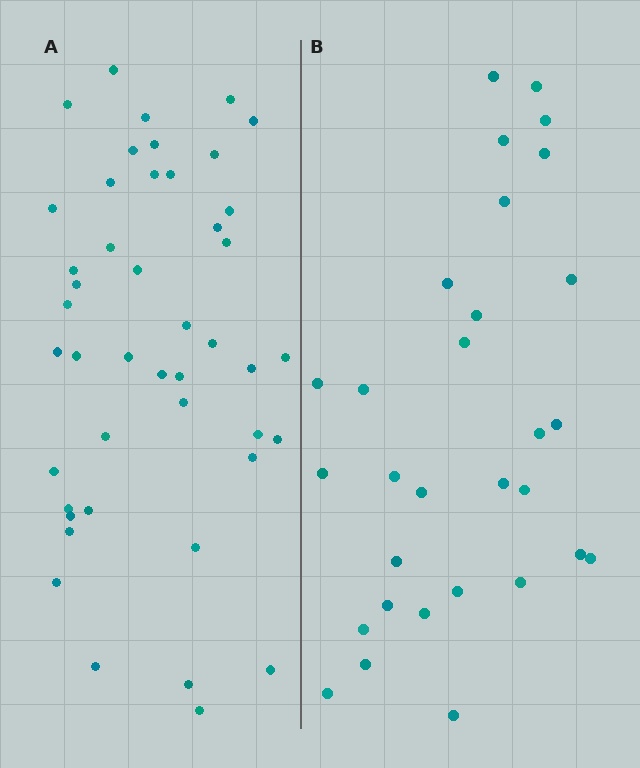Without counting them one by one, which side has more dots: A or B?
Region A (the left region) has more dots.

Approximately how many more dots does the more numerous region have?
Region A has approximately 15 more dots than region B.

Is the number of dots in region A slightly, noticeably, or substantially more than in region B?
Region A has substantially more. The ratio is roughly 1.5 to 1.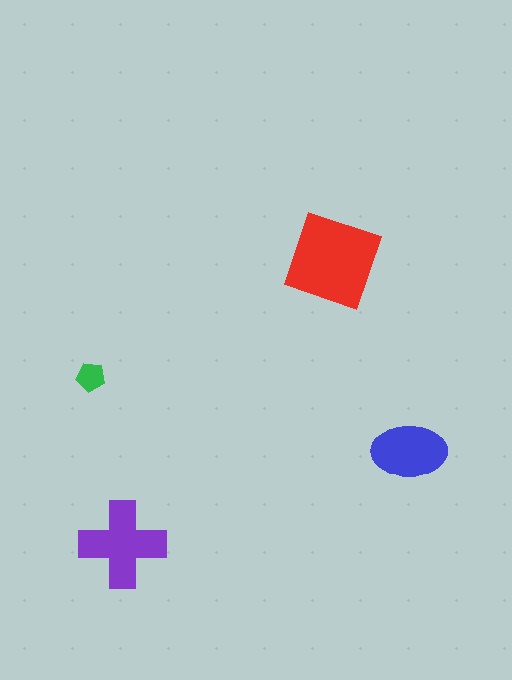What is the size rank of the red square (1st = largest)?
1st.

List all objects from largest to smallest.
The red square, the purple cross, the blue ellipse, the green pentagon.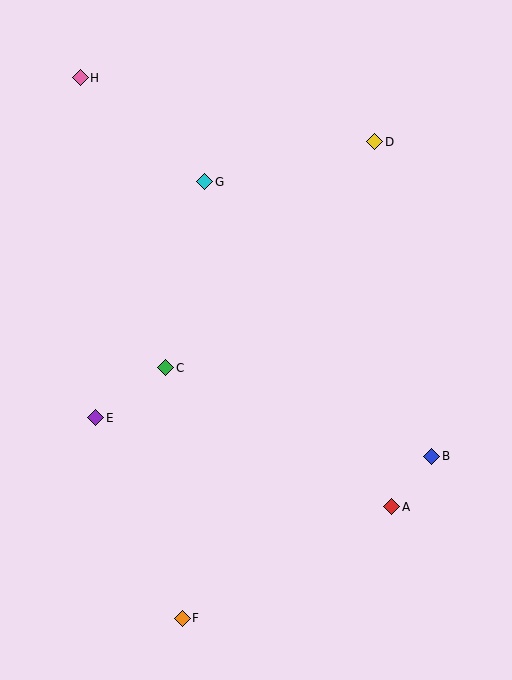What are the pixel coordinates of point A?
Point A is at (392, 507).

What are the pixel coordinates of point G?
Point G is at (205, 182).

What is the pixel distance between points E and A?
The distance between E and A is 309 pixels.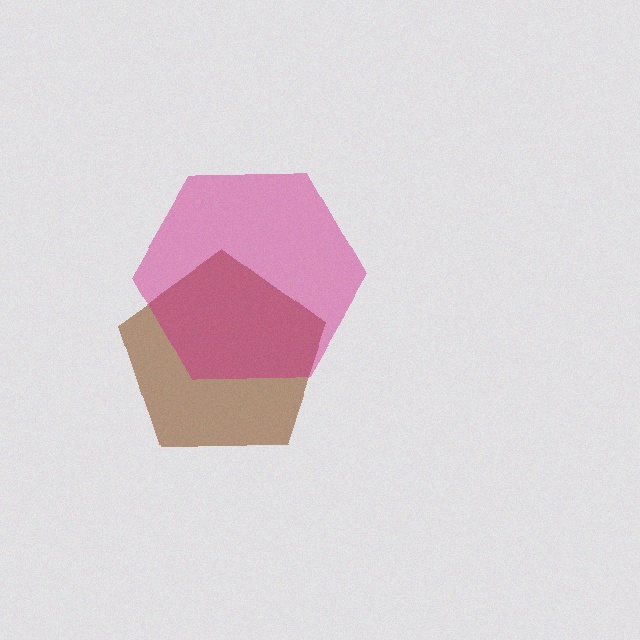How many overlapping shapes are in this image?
There are 2 overlapping shapes in the image.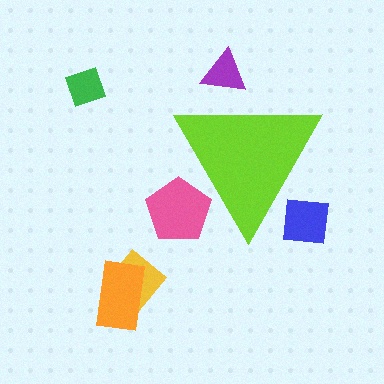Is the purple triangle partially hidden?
Yes, the purple triangle is partially hidden behind the lime triangle.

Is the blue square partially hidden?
Yes, the blue square is partially hidden behind the lime triangle.